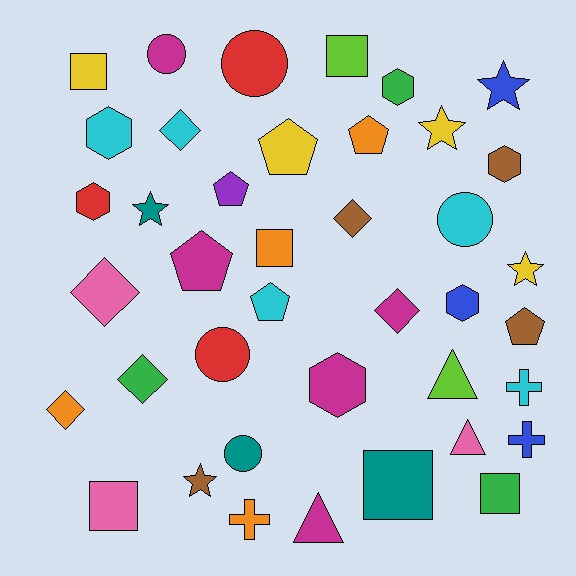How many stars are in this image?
There are 5 stars.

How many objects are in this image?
There are 40 objects.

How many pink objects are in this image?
There are 3 pink objects.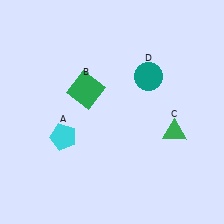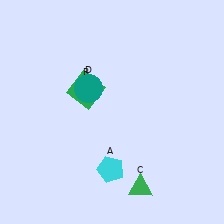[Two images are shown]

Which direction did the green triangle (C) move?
The green triangle (C) moved down.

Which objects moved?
The objects that moved are: the cyan pentagon (A), the green triangle (C), the teal circle (D).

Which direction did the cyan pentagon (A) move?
The cyan pentagon (A) moved right.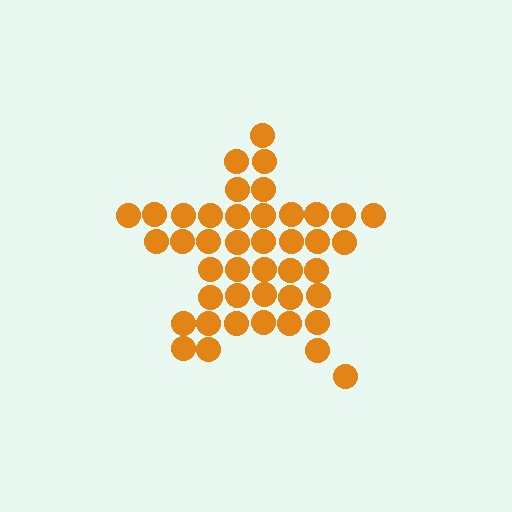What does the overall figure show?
The overall figure shows a star.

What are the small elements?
The small elements are circles.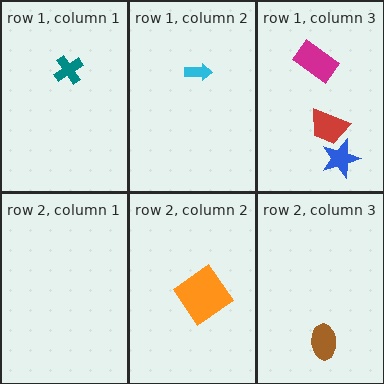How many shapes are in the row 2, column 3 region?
1.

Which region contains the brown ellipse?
The row 2, column 3 region.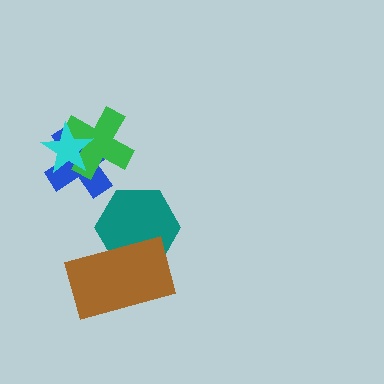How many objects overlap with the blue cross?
2 objects overlap with the blue cross.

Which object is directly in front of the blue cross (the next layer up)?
The green cross is directly in front of the blue cross.